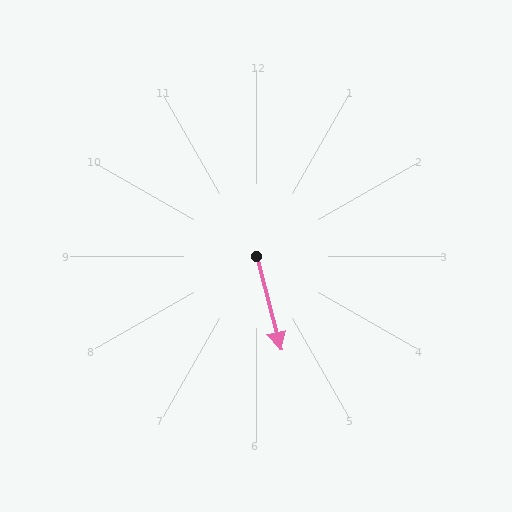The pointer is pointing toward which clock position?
Roughly 6 o'clock.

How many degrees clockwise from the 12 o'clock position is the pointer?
Approximately 165 degrees.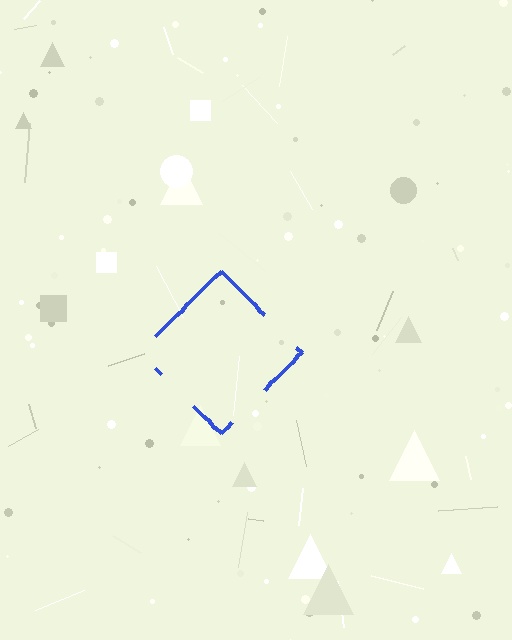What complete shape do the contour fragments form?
The contour fragments form a diamond.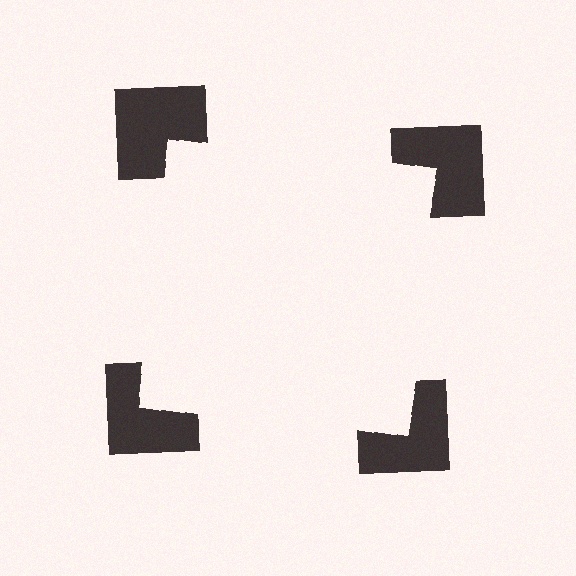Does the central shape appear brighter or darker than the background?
It typically appears slightly brighter than the background, even though no actual brightness change is drawn.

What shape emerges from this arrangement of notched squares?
An illusory square — its edges are inferred from the aligned wedge cuts in the notched squares, not physically drawn.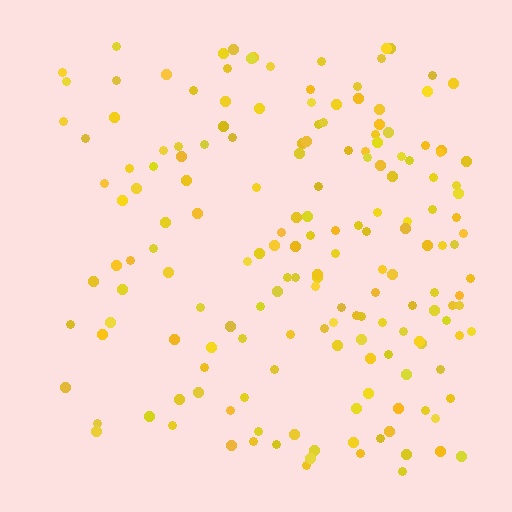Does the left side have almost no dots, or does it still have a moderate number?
Still a moderate number, just noticeably fewer than the right.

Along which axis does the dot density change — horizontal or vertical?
Horizontal.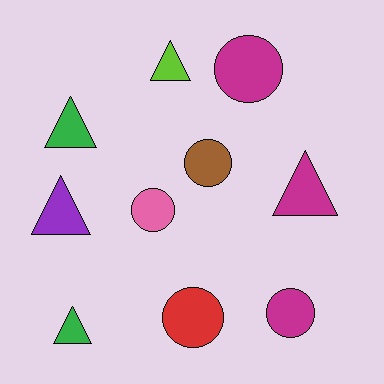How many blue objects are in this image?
There are no blue objects.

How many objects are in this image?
There are 10 objects.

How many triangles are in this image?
There are 5 triangles.